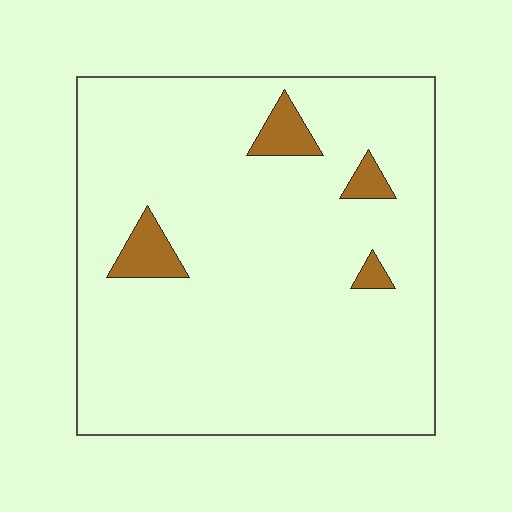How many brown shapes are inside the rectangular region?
4.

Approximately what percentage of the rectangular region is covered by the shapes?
Approximately 5%.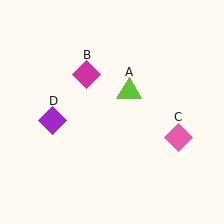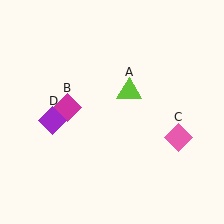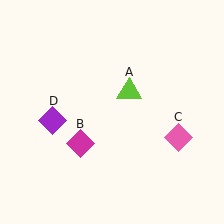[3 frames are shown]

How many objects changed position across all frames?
1 object changed position: magenta diamond (object B).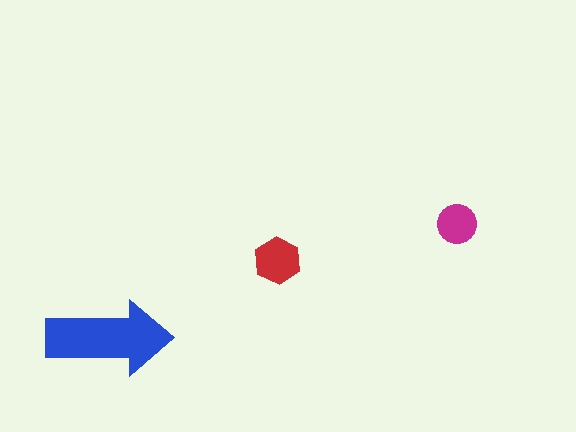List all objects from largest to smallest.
The blue arrow, the red hexagon, the magenta circle.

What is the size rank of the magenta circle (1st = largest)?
3rd.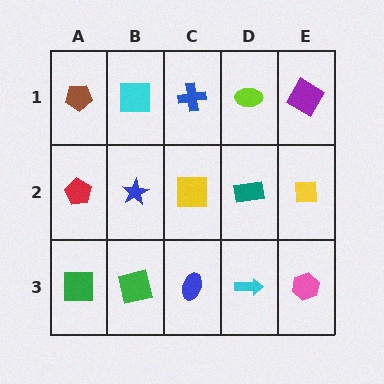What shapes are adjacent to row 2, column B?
A cyan square (row 1, column B), a green square (row 3, column B), a red pentagon (row 2, column A), a yellow square (row 2, column C).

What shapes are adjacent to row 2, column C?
A blue cross (row 1, column C), a blue ellipse (row 3, column C), a blue star (row 2, column B), a teal rectangle (row 2, column D).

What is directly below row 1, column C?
A yellow square.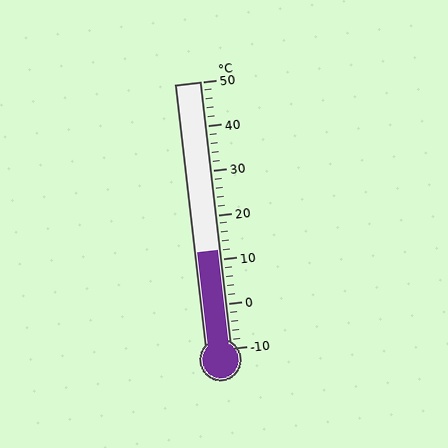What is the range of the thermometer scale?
The thermometer scale ranges from -10°C to 50°C.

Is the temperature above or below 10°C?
The temperature is above 10°C.